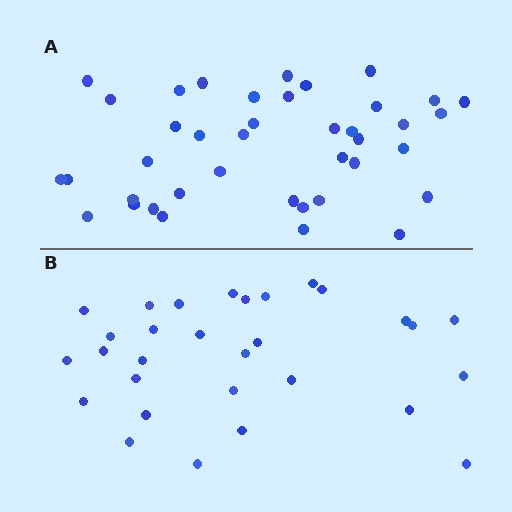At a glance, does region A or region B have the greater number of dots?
Region A (the top region) has more dots.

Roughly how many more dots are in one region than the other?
Region A has roughly 10 or so more dots than region B.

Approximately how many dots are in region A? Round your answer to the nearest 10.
About 40 dots.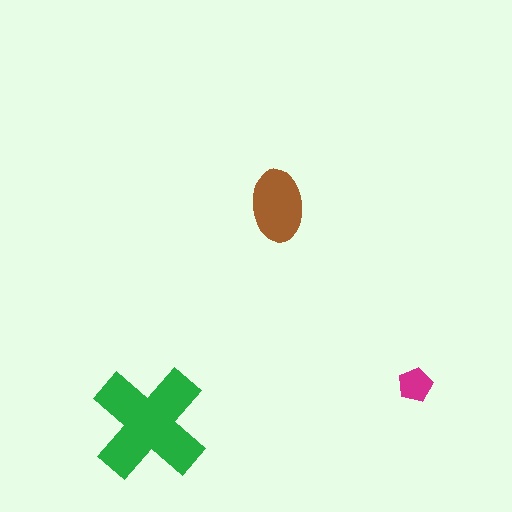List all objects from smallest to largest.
The magenta pentagon, the brown ellipse, the green cross.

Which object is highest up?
The brown ellipse is topmost.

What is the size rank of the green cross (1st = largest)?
1st.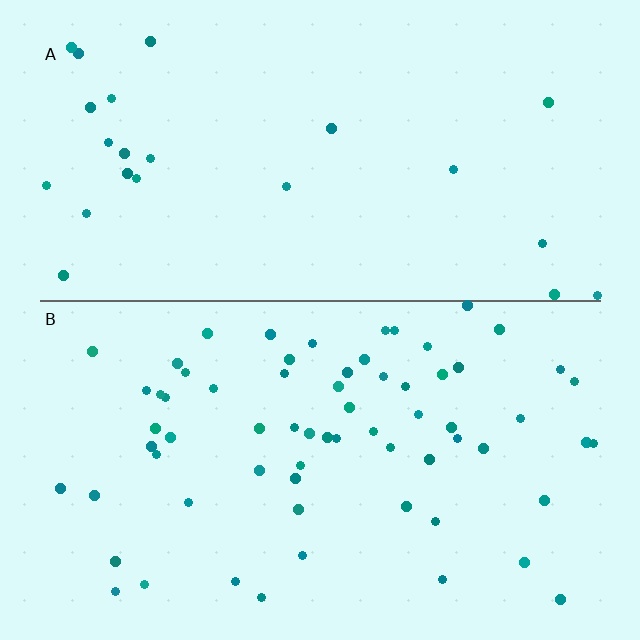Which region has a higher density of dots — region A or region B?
B (the bottom).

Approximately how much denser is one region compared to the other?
Approximately 2.8× — region B over region A.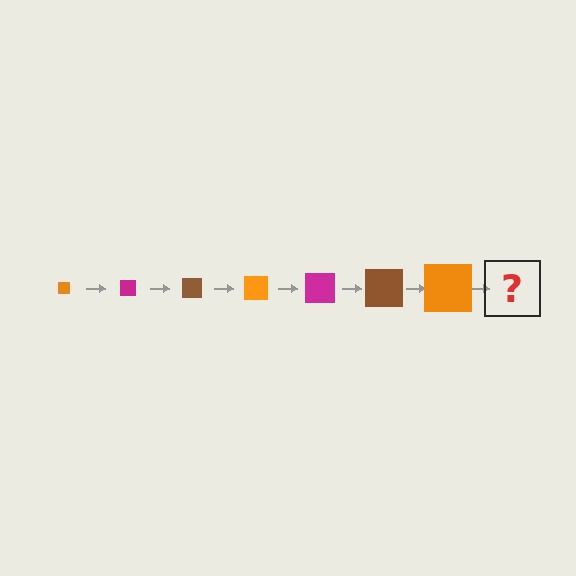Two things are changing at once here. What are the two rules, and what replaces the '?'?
The two rules are that the square grows larger each step and the color cycles through orange, magenta, and brown. The '?' should be a magenta square, larger than the previous one.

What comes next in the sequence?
The next element should be a magenta square, larger than the previous one.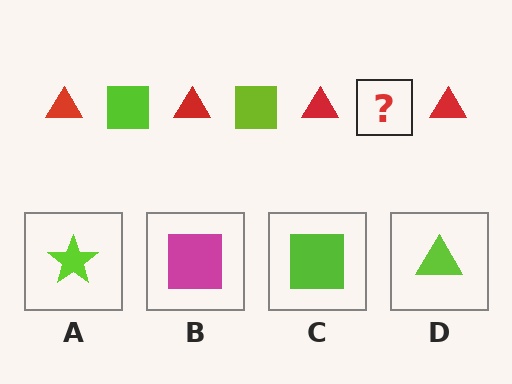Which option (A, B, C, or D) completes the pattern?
C.